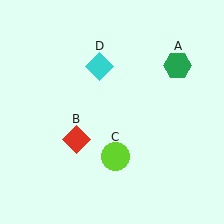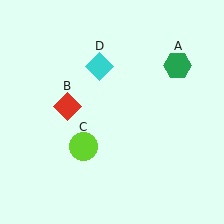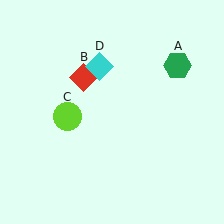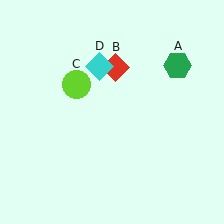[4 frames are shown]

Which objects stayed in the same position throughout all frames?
Green hexagon (object A) and cyan diamond (object D) remained stationary.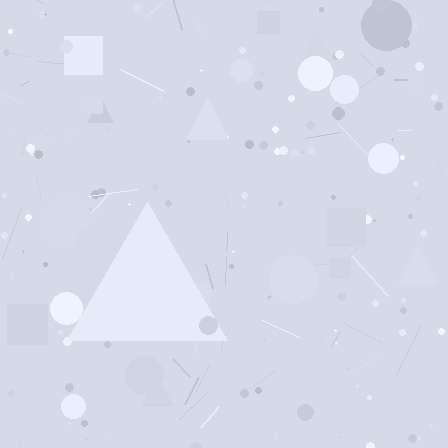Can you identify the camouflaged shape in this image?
The camouflaged shape is a triangle.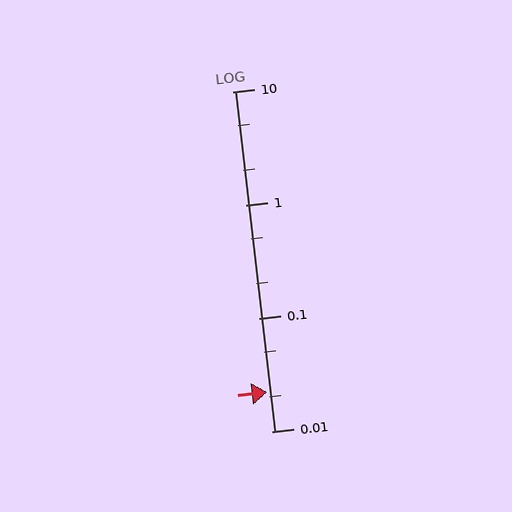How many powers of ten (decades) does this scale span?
The scale spans 3 decades, from 0.01 to 10.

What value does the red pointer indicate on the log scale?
The pointer indicates approximately 0.022.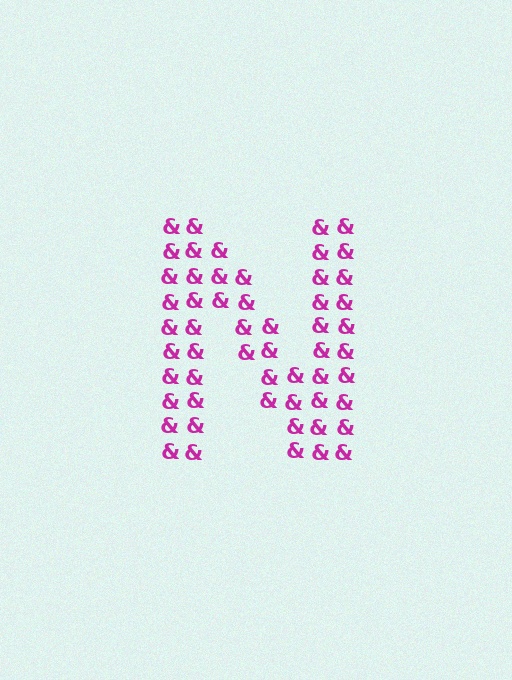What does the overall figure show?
The overall figure shows the letter N.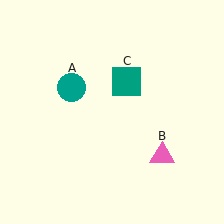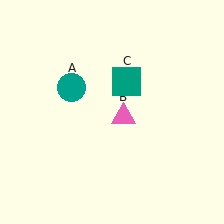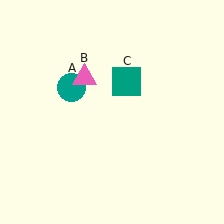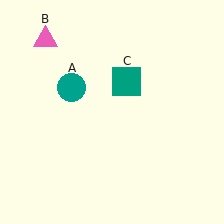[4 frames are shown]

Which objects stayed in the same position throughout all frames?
Teal circle (object A) and teal square (object C) remained stationary.